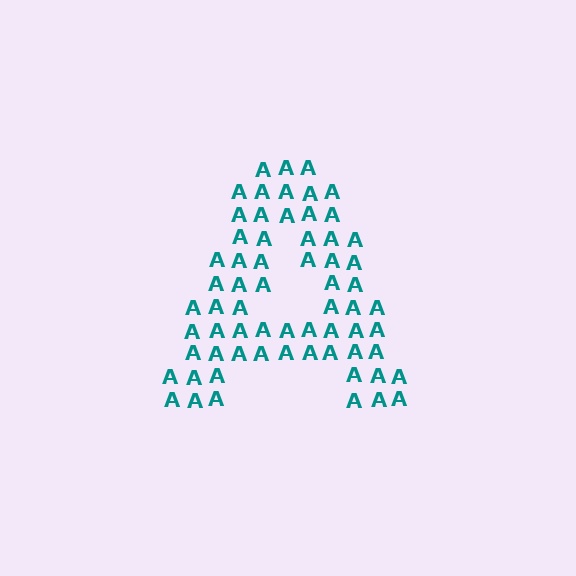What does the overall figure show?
The overall figure shows the letter A.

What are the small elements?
The small elements are letter A's.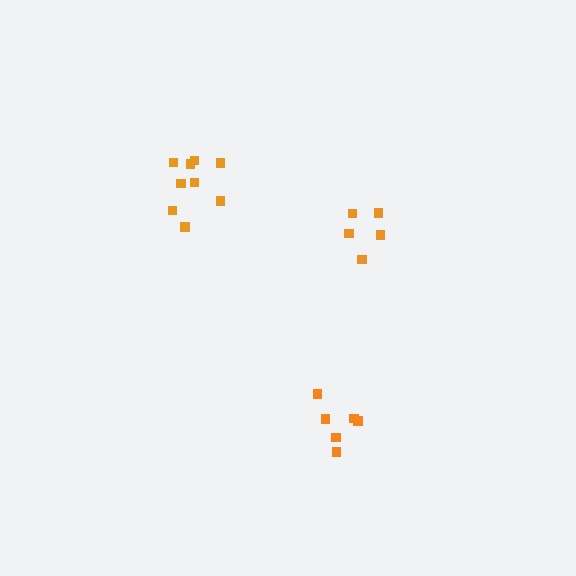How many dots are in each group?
Group 1: 5 dots, Group 2: 6 dots, Group 3: 9 dots (20 total).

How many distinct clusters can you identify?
There are 3 distinct clusters.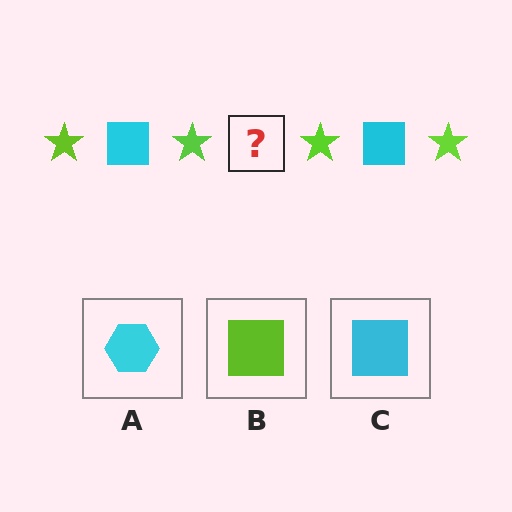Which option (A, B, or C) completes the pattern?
C.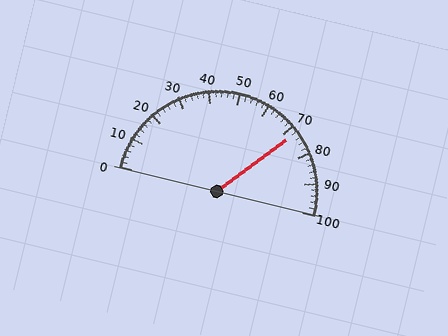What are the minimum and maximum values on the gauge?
The gauge ranges from 0 to 100.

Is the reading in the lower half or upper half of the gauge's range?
The reading is in the upper half of the range (0 to 100).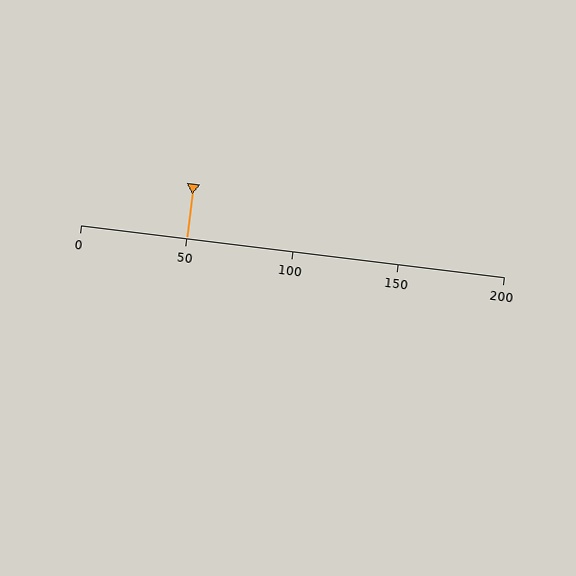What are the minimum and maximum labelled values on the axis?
The axis runs from 0 to 200.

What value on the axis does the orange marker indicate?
The marker indicates approximately 50.